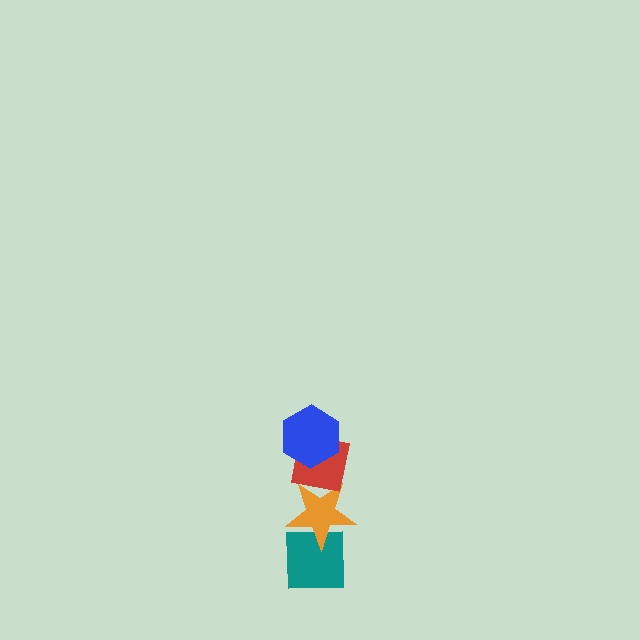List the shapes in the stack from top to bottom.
From top to bottom: the blue hexagon, the red square, the orange star, the teal square.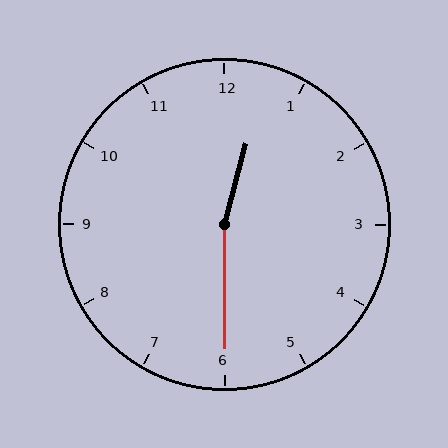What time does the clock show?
12:30.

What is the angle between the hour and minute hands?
Approximately 165 degrees.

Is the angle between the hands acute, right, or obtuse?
It is obtuse.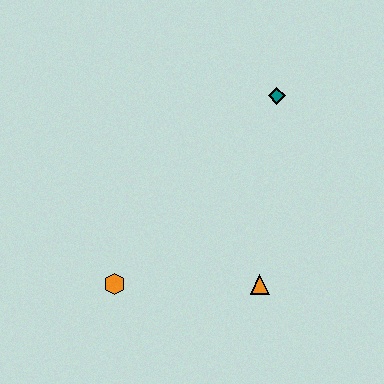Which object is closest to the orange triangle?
The orange hexagon is closest to the orange triangle.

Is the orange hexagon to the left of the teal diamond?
Yes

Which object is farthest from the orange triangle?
The teal diamond is farthest from the orange triangle.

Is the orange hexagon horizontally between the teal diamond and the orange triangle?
No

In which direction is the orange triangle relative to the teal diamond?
The orange triangle is below the teal diamond.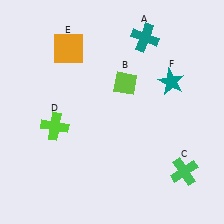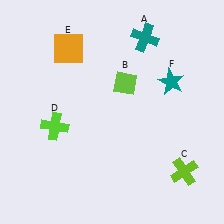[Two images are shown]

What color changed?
The cross (C) changed from green in Image 1 to lime in Image 2.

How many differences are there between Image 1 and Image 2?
There is 1 difference between the two images.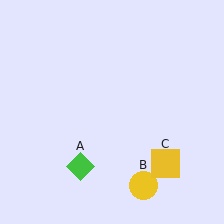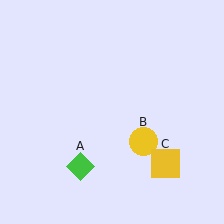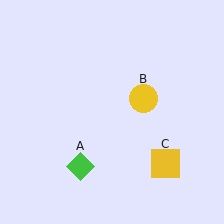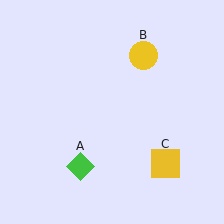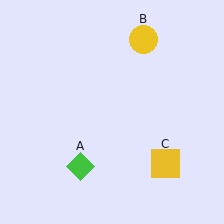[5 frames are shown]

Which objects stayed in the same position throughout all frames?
Green diamond (object A) and yellow square (object C) remained stationary.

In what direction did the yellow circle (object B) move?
The yellow circle (object B) moved up.